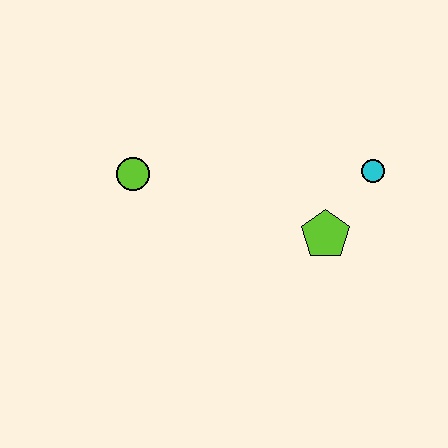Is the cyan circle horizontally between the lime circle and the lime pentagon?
No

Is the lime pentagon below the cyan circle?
Yes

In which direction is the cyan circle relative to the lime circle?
The cyan circle is to the right of the lime circle.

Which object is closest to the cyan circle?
The lime pentagon is closest to the cyan circle.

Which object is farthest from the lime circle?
The cyan circle is farthest from the lime circle.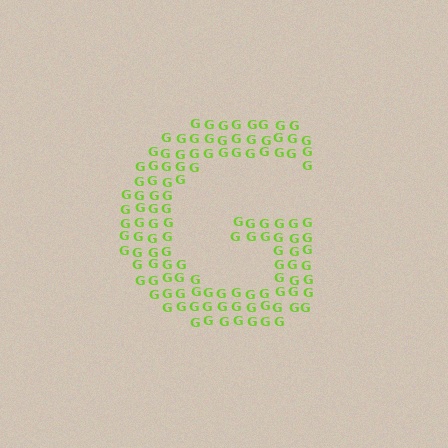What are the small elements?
The small elements are letter G's.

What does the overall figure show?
The overall figure shows the letter G.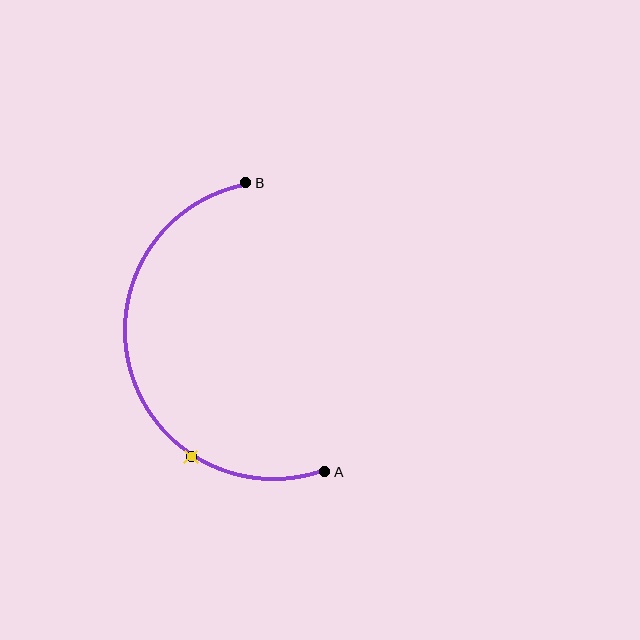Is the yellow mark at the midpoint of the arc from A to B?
No. The yellow mark lies on the arc but is closer to endpoint A. The arc midpoint would be at the point on the curve equidistant along the arc from both A and B.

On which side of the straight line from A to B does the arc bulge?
The arc bulges to the left of the straight line connecting A and B.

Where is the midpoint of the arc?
The arc midpoint is the point on the curve farthest from the straight line joining A and B. It sits to the left of that line.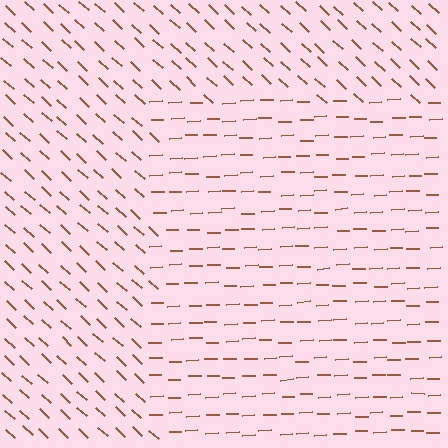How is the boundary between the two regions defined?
The boundary is defined purely by a change in line orientation (approximately 45 degrees difference). All lines are the same color and thickness.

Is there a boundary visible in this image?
Yes, there is a texture boundary formed by a change in line orientation.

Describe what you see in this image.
The image is filled with small brown line segments. A rectangle region in the image has lines oriented differently from the surrounding lines, creating a visible texture boundary.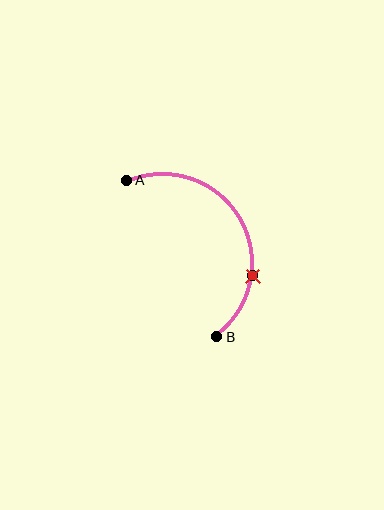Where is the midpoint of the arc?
The arc midpoint is the point on the curve farthest from the straight line joining A and B. It sits to the right of that line.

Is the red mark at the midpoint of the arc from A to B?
No. The red mark lies on the arc but is closer to endpoint B. The arc midpoint would be at the point on the curve equidistant along the arc from both A and B.